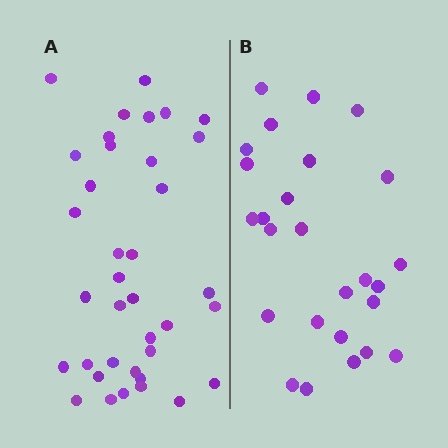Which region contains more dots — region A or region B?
Region A (the left region) has more dots.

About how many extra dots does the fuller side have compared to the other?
Region A has roughly 12 or so more dots than region B.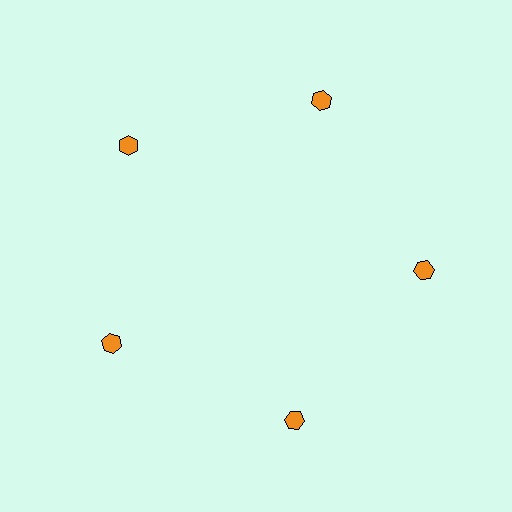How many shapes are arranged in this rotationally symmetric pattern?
There are 5 shapes, arranged in 5 groups of 1.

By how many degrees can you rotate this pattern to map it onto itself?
The pattern maps onto itself every 72 degrees of rotation.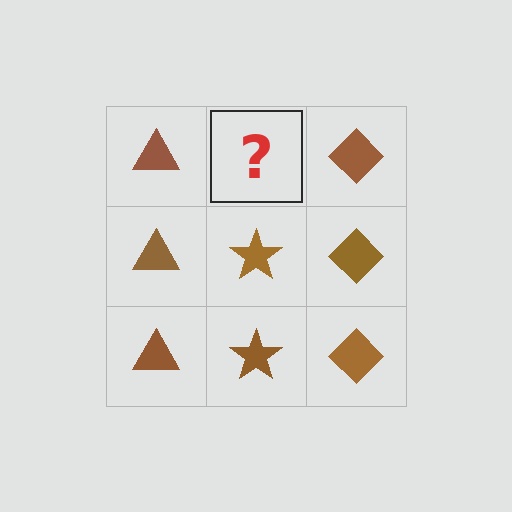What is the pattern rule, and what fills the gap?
The rule is that each column has a consistent shape. The gap should be filled with a brown star.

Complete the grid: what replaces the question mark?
The question mark should be replaced with a brown star.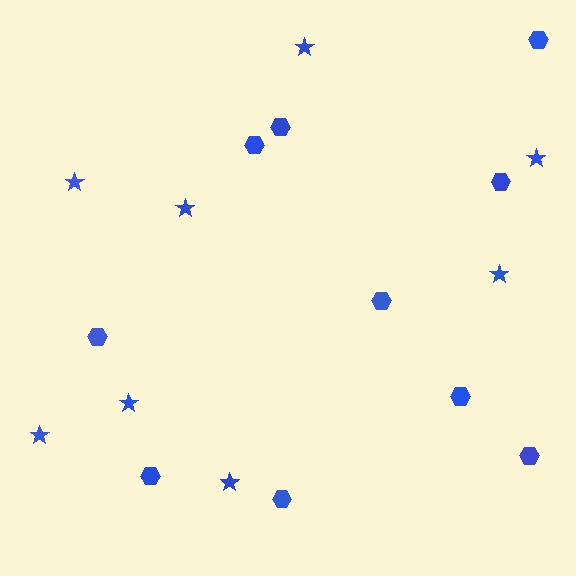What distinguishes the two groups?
There are 2 groups: one group of stars (8) and one group of hexagons (10).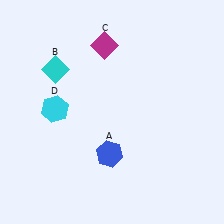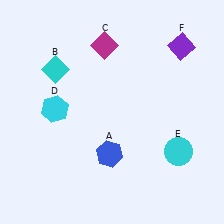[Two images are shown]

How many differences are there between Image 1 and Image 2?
There are 2 differences between the two images.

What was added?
A cyan circle (E), a purple diamond (F) were added in Image 2.